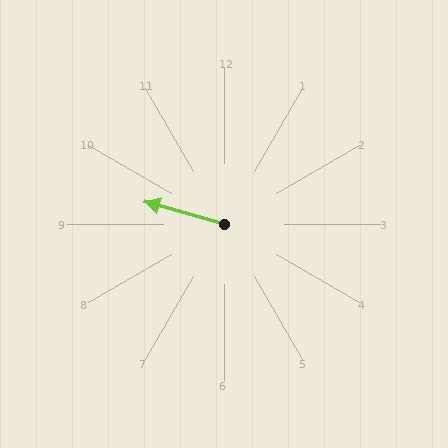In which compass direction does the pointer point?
West.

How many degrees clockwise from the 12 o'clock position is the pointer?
Approximately 286 degrees.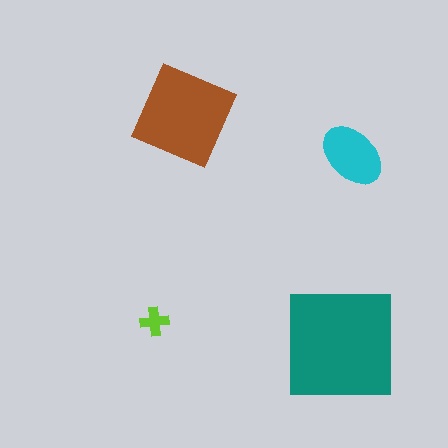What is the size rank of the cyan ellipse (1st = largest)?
3rd.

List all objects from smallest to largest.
The lime cross, the cyan ellipse, the brown diamond, the teal square.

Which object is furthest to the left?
The lime cross is leftmost.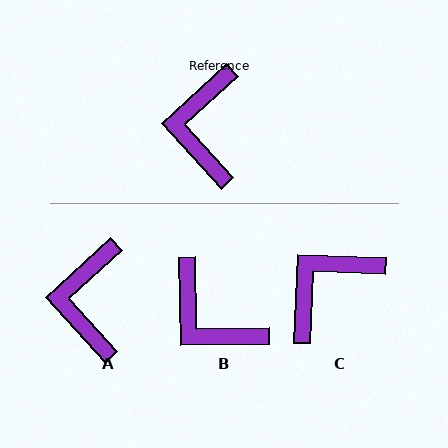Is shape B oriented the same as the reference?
No, it is off by about 49 degrees.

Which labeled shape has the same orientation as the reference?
A.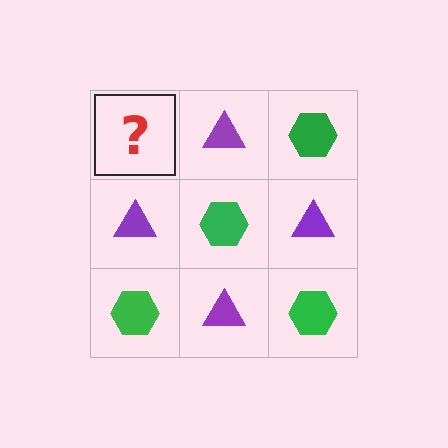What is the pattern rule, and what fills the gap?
The rule is that it alternates green hexagon and purple triangle in a checkerboard pattern. The gap should be filled with a green hexagon.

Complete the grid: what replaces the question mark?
The question mark should be replaced with a green hexagon.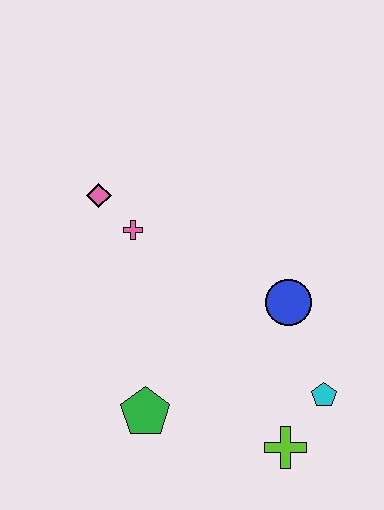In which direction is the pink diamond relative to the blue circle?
The pink diamond is to the left of the blue circle.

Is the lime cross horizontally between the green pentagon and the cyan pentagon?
Yes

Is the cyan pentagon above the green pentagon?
Yes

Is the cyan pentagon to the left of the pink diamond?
No